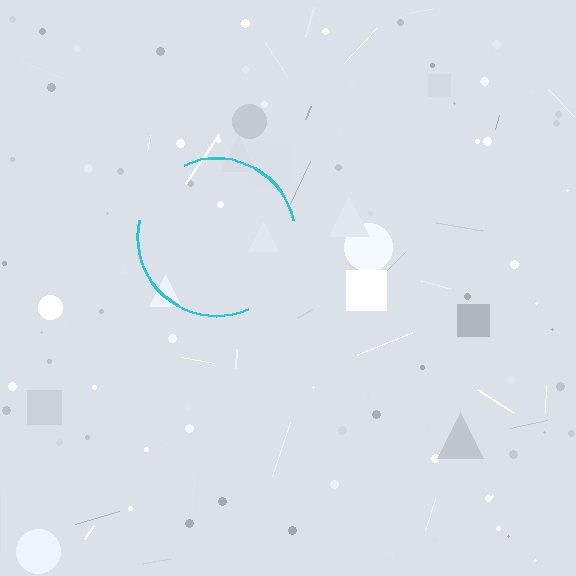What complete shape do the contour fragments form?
The contour fragments form a circle.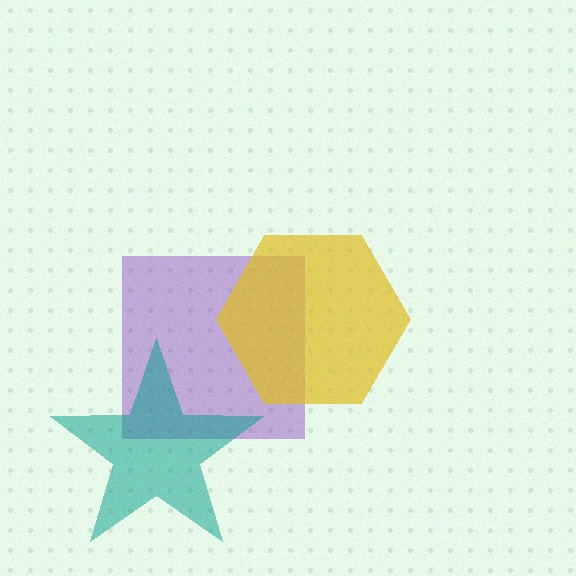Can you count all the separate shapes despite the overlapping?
Yes, there are 3 separate shapes.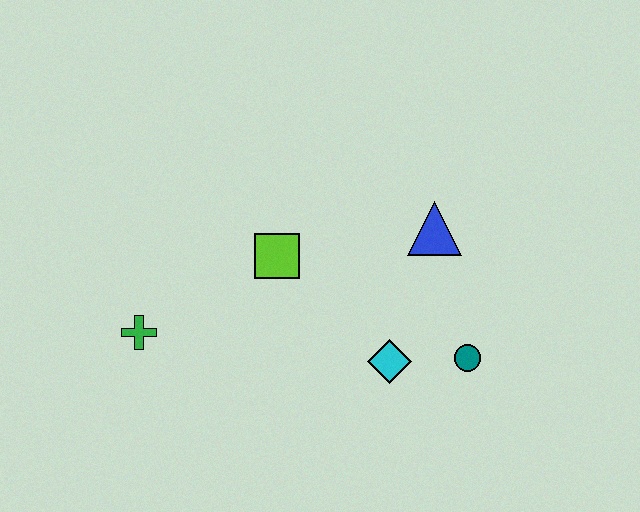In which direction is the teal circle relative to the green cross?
The teal circle is to the right of the green cross.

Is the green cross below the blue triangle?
Yes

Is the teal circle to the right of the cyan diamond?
Yes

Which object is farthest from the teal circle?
The green cross is farthest from the teal circle.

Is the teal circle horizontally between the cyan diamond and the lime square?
No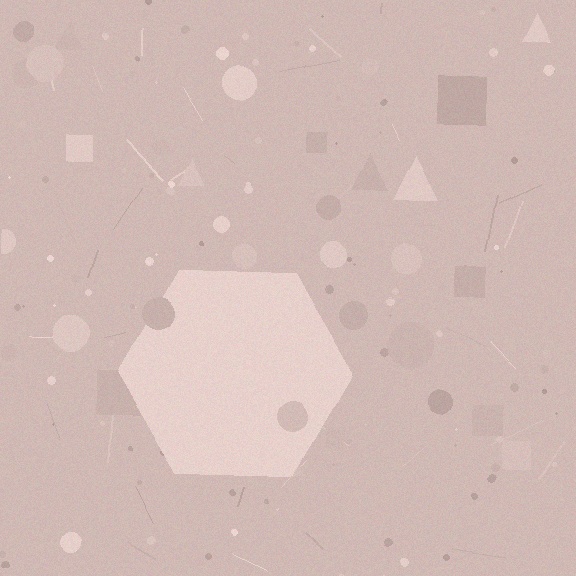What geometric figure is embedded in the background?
A hexagon is embedded in the background.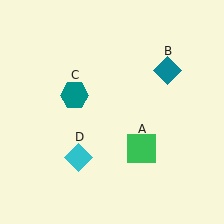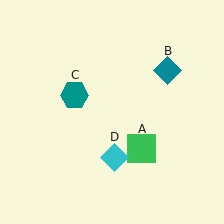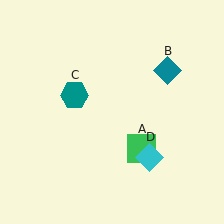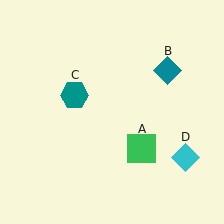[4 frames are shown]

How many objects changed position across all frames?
1 object changed position: cyan diamond (object D).